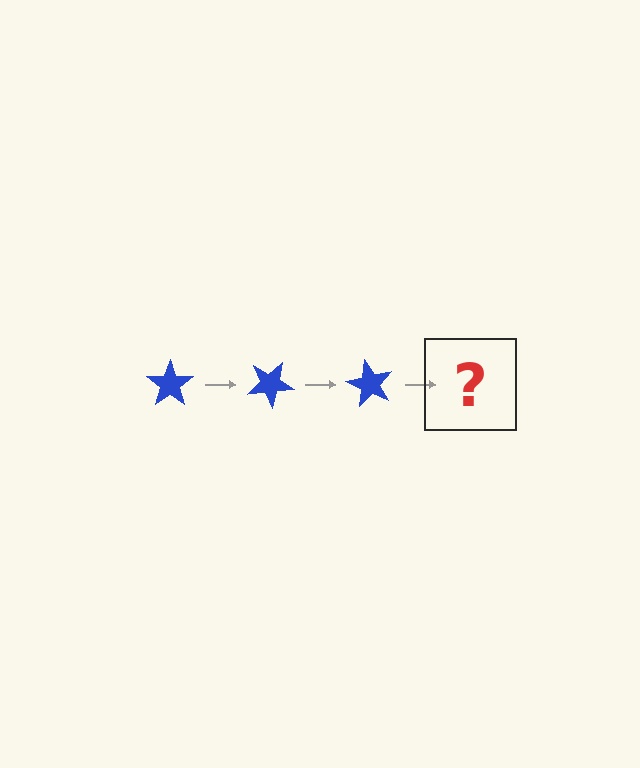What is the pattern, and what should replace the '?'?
The pattern is that the star rotates 30 degrees each step. The '?' should be a blue star rotated 90 degrees.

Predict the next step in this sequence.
The next step is a blue star rotated 90 degrees.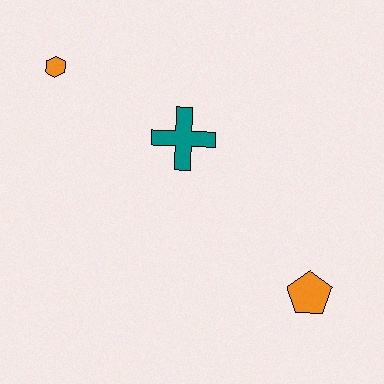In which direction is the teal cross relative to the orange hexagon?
The teal cross is to the right of the orange hexagon.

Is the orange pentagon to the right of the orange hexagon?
Yes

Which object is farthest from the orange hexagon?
The orange pentagon is farthest from the orange hexagon.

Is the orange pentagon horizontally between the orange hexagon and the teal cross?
No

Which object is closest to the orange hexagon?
The teal cross is closest to the orange hexagon.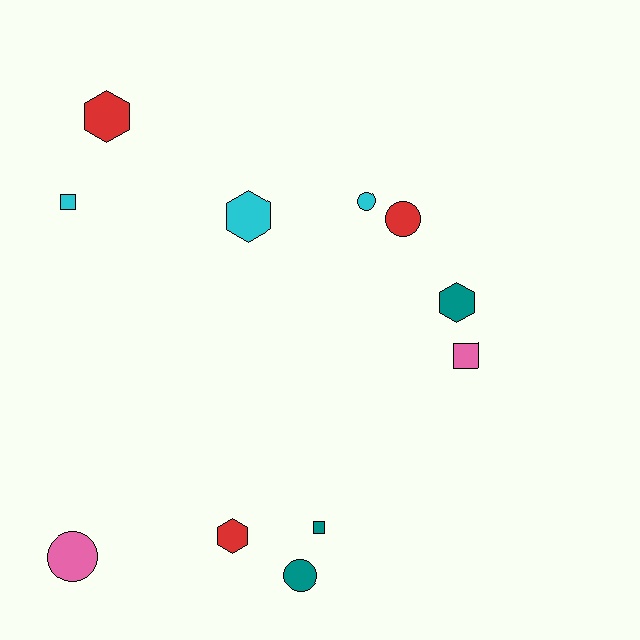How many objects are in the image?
There are 11 objects.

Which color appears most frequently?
Cyan, with 3 objects.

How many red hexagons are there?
There are 2 red hexagons.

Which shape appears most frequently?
Hexagon, with 4 objects.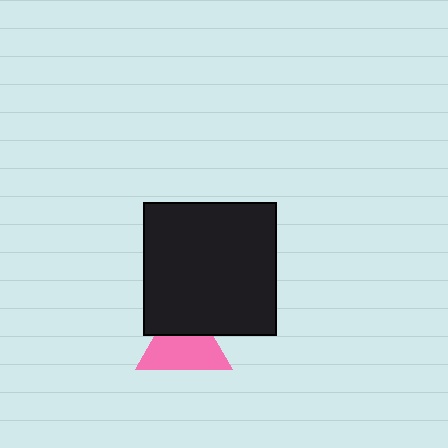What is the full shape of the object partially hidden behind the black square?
The partially hidden object is a pink triangle.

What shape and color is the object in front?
The object in front is a black square.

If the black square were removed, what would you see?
You would see the complete pink triangle.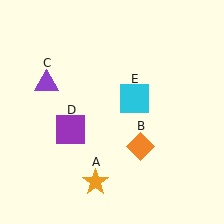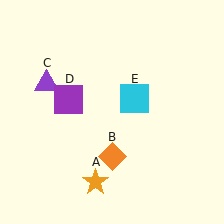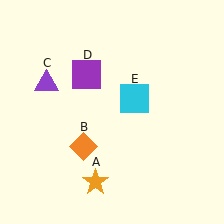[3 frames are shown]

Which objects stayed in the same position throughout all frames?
Orange star (object A) and purple triangle (object C) and cyan square (object E) remained stationary.